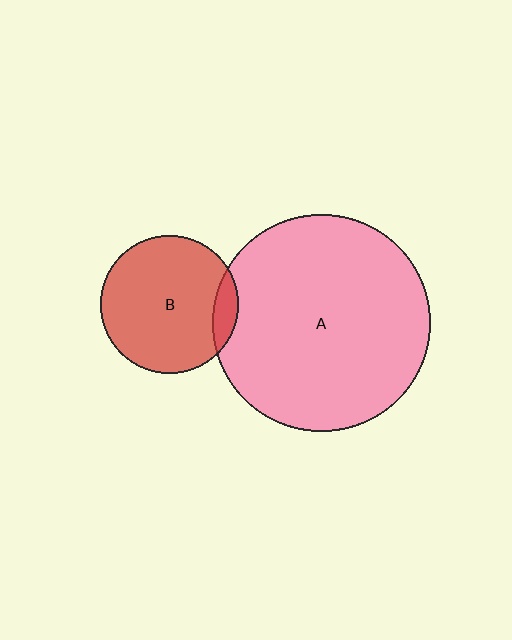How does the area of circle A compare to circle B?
Approximately 2.5 times.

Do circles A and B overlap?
Yes.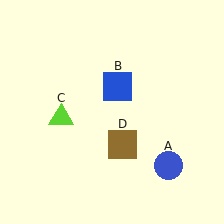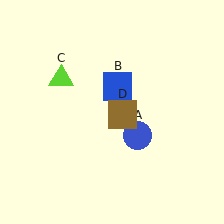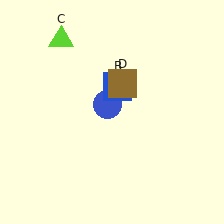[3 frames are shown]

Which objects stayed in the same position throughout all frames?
Blue square (object B) remained stationary.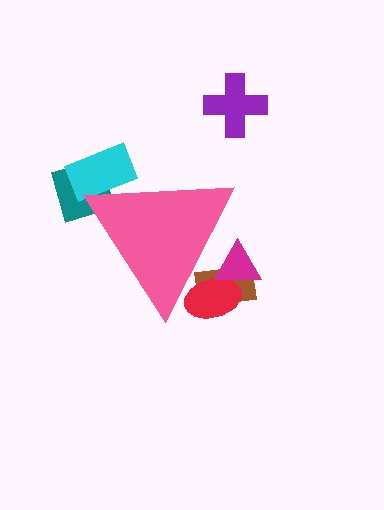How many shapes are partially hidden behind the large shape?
5 shapes are partially hidden.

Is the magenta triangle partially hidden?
Yes, the magenta triangle is partially hidden behind the pink triangle.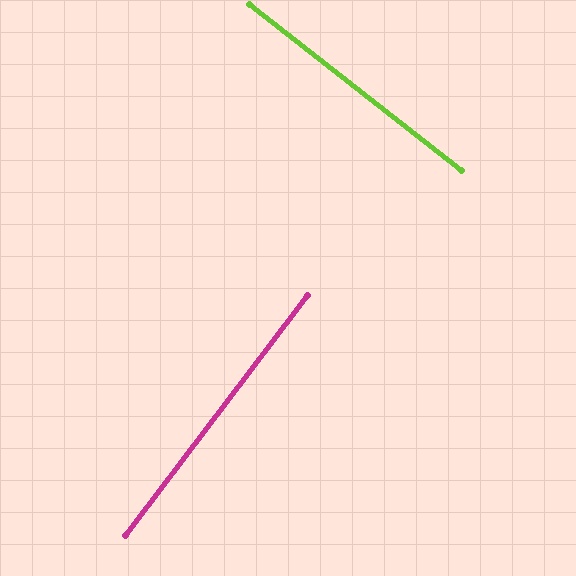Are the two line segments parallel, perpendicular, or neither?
Perpendicular — they meet at approximately 89°.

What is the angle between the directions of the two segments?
Approximately 89 degrees.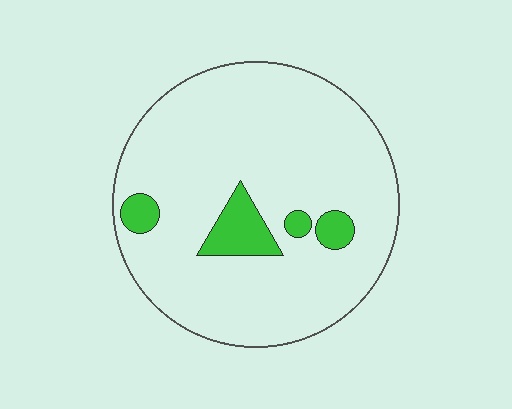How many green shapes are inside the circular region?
4.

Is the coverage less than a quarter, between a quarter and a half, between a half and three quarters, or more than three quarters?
Less than a quarter.